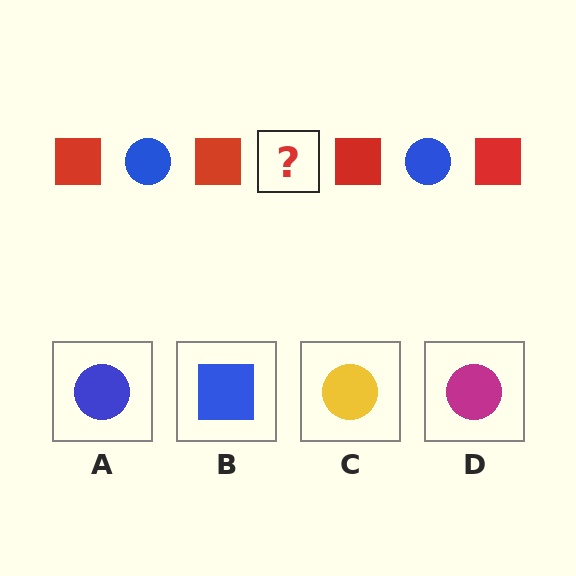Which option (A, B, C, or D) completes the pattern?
A.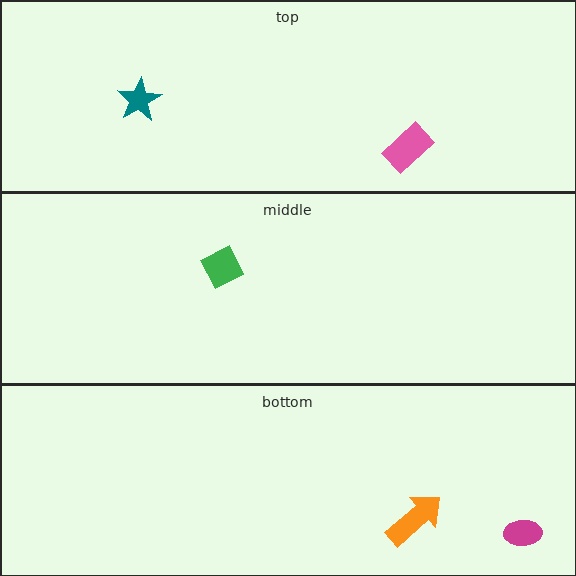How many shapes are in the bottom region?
2.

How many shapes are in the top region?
2.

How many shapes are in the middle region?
1.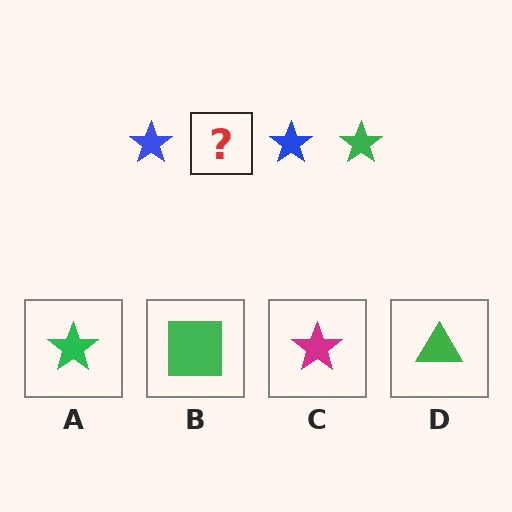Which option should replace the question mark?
Option A.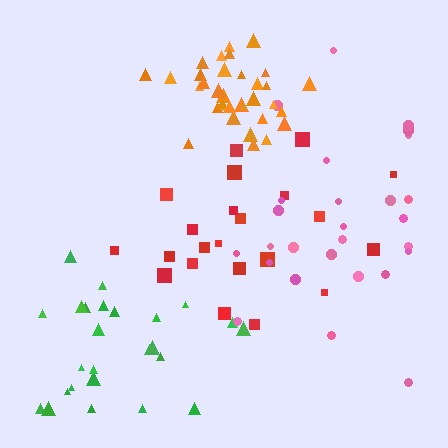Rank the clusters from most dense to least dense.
orange, green, pink, red.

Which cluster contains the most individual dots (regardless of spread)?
Orange (34).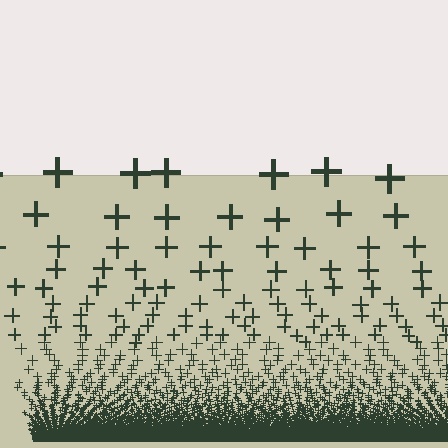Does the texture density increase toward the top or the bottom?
Density increases toward the bottom.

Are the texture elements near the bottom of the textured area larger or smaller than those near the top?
Smaller. The gradient is inverted — elements near the bottom are smaller and denser.